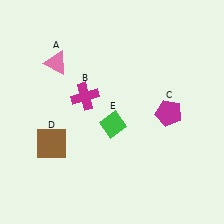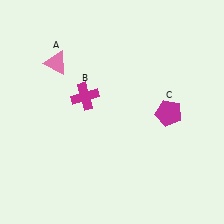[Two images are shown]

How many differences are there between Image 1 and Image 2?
There are 2 differences between the two images.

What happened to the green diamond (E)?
The green diamond (E) was removed in Image 2. It was in the bottom-right area of Image 1.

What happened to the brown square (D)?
The brown square (D) was removed in Image 2. It was in the bottom-left area of Image 1.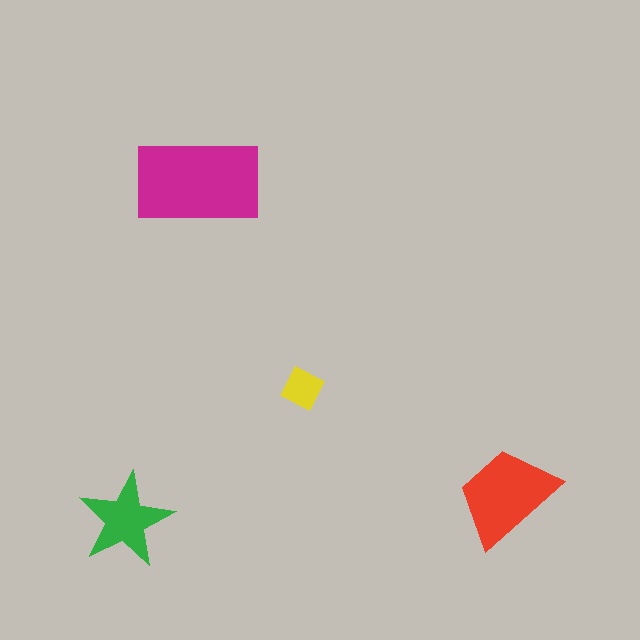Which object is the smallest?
The yellow diamond.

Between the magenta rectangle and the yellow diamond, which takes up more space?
The magenta rectangle.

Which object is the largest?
The magenta rectangle.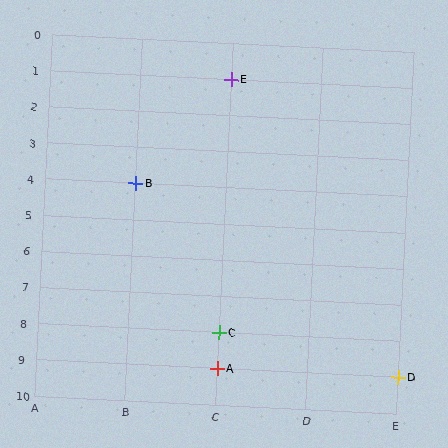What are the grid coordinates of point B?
Point B is at grid coordinates (B, 4).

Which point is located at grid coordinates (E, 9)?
Point D is at (E, 9).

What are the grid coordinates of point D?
Point D is at grid coordinates (E, 9).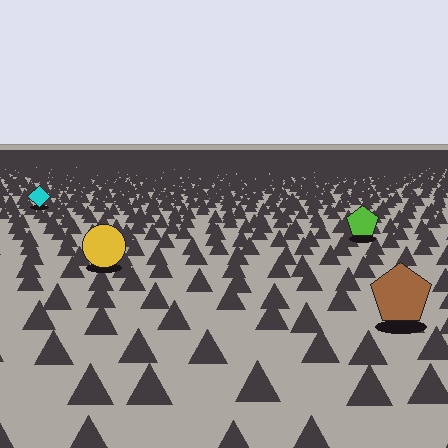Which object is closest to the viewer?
The brown pentagon is closest. The texture marks near it are larger and more spread out.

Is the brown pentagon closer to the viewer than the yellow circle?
Yes. The brown pentagon is closer — you can tell from the texture gradient: the ground texture is coarser near it.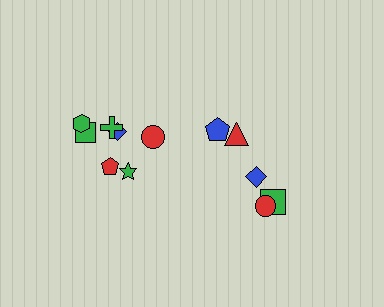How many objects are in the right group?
There are 5 objects.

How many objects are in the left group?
There are 7 objects.